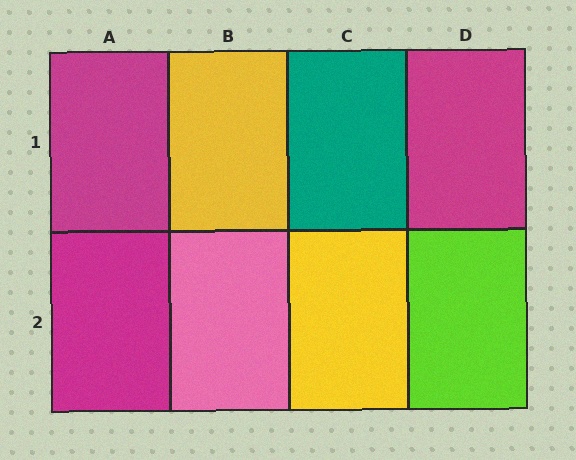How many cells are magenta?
3 cells are magenta.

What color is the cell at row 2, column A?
Magenta.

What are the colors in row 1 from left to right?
Magenta, yellow, teal, magenta.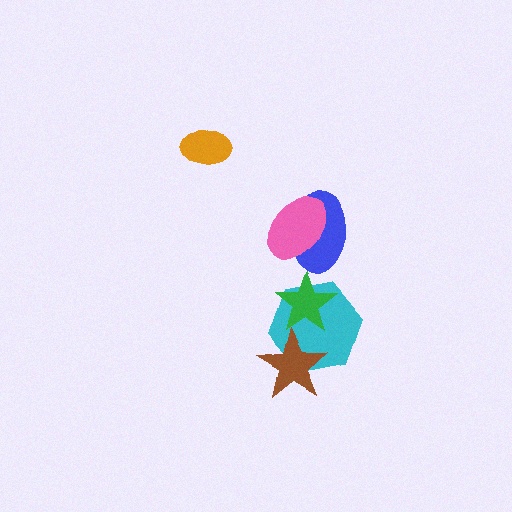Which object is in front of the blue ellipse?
The pink ellipse is in front of the blue ellipse.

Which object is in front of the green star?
The brown star is in front of the green star.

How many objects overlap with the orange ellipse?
0 objects overlap with the orange ellipse.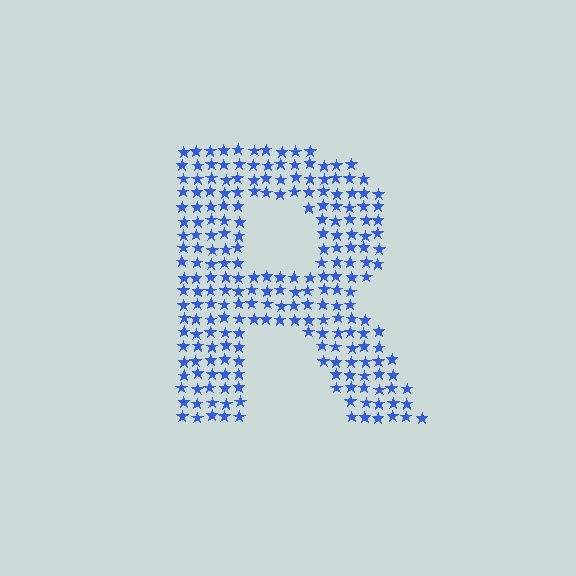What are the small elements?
The small elements are stars.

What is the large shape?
The large shape is the letter R.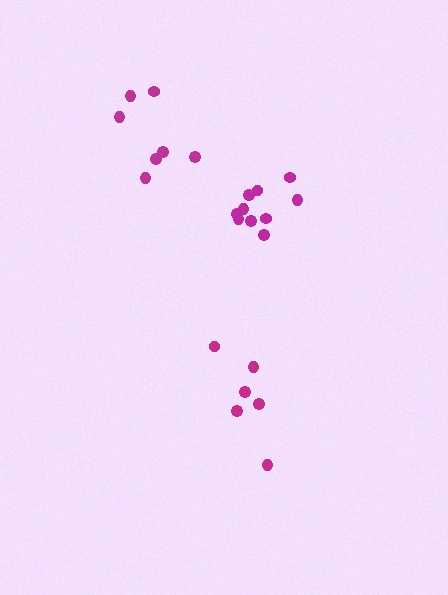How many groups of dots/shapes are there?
There are 3 groups.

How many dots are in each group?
Group 1: 6 dots, Group 2: 10 dots, Group 3: 7 dots (23 total).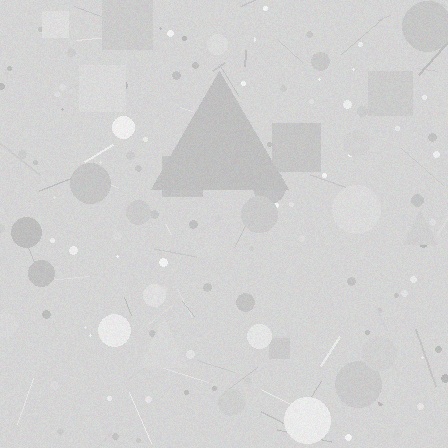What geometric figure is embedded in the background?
A triangle is embedded in the background.